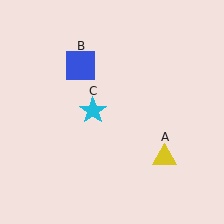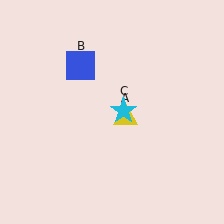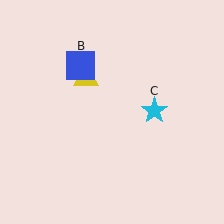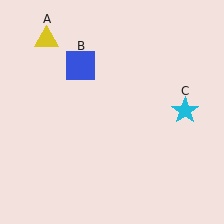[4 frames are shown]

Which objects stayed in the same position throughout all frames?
Blue square (object B) remained stationary.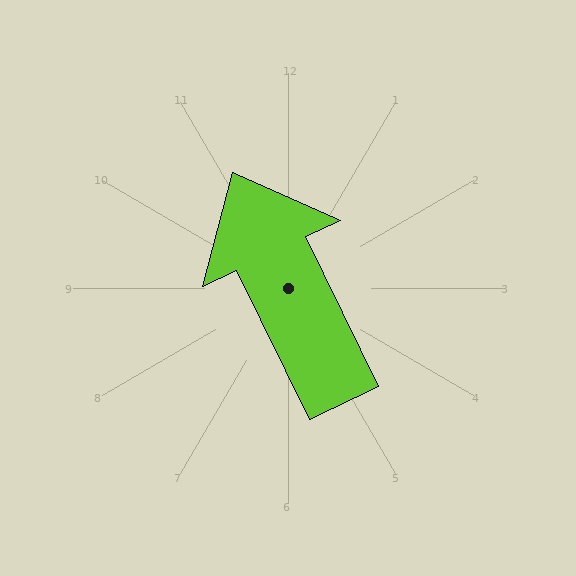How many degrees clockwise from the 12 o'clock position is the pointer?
Approximately 334 degrees.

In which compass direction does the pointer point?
Northwest.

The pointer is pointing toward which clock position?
Roughly 11 o'clock.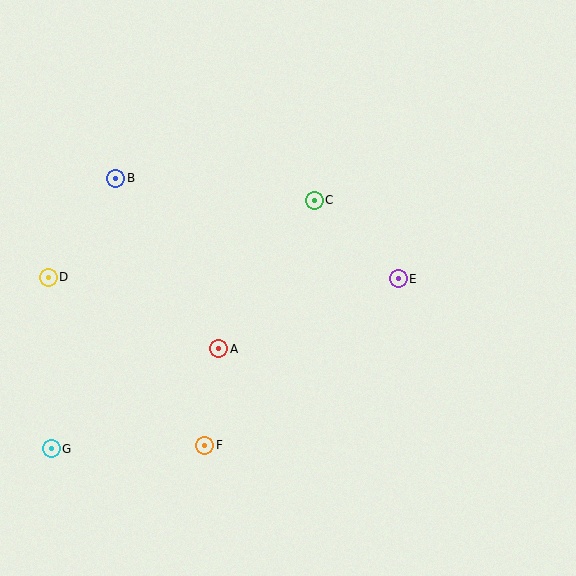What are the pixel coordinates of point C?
Point C is at (314, 200).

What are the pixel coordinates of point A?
Point A is at (219, 349).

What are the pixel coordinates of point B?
Point B is at (116, 178).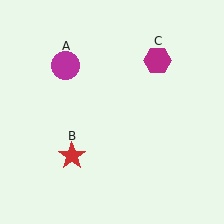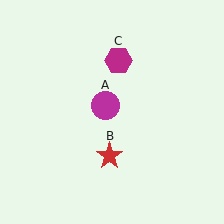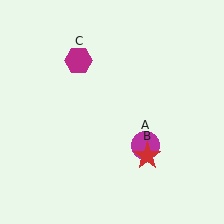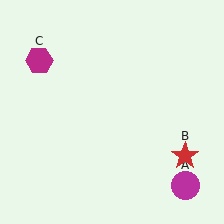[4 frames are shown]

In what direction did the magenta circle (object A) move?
The magenta circle (object A) moved down and to the right.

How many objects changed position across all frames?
3 objects changed position: magenta circle (object A), red star (object B), magenta hexagon (object C).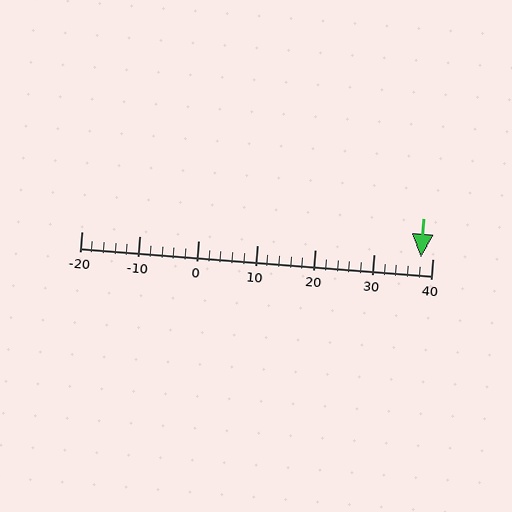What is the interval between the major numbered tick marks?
The major tick marks are spaced 10 units apart.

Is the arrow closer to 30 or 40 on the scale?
The arrow is closer to 40.